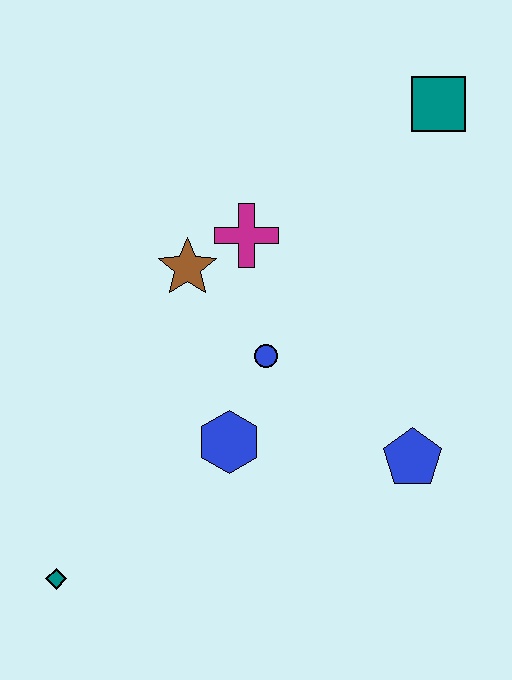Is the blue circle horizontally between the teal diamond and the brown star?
No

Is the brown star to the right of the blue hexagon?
No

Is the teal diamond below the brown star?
Yes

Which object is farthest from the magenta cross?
The teal diamond is farthest from the magenta cross.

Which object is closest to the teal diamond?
The blue hexagon is closest to the teal diamond.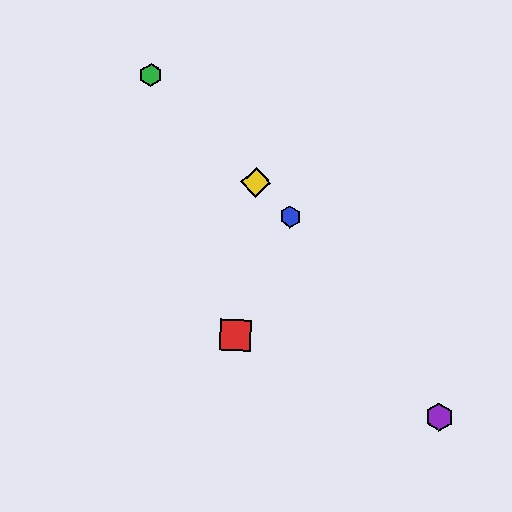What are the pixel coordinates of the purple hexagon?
The purple hexagon is at (439, 417).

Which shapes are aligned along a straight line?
The blue hexagon, the green hexagon, the yellow diamond are aligned along a straight line.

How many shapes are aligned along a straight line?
3 shapes (the blue hexagon, the green hexagon, the yellow diamond) are aligned along a straight line.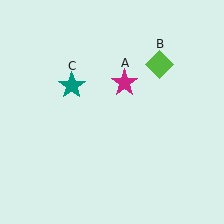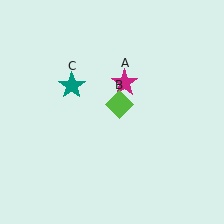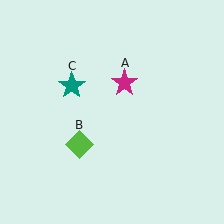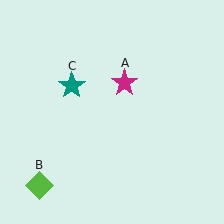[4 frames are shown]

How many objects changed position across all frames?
1 object changed position: lime diamond (object B).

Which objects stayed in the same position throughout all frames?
Magenta star (object A) and teal star (object C) remained stationary.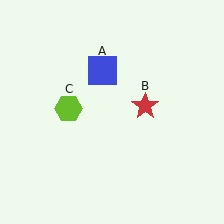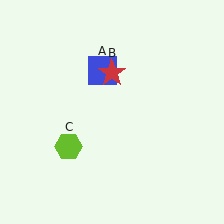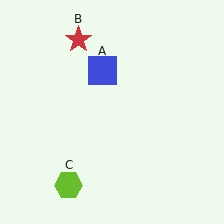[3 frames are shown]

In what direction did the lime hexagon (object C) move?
The lime hexagon (object C) moved down.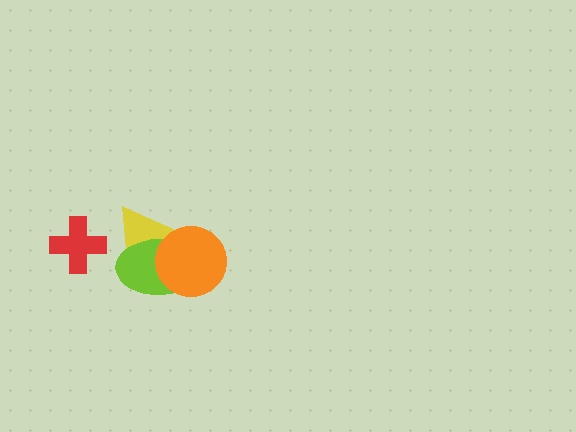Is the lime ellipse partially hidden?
Yes, it is partially covered by another shape.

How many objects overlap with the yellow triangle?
2 objects overlap with the yellow triangle.